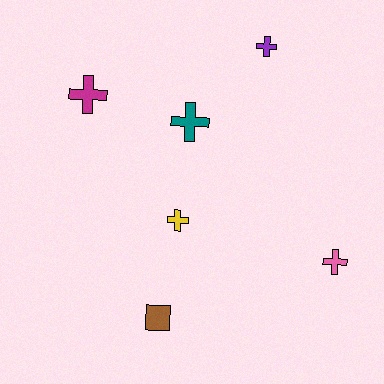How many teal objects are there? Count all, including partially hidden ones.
There is 1 teal object.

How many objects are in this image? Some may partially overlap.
There are 6 objects.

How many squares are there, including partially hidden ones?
There is 1 square.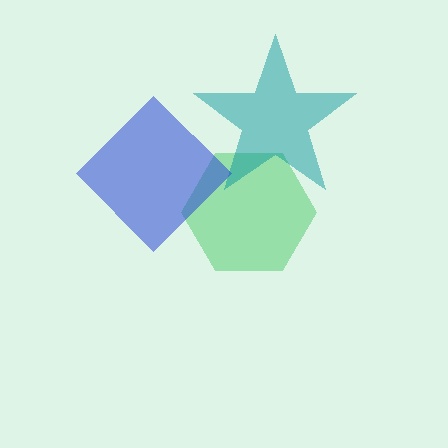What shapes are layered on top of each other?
The layered shapes are: a green hexagon, a teal star, a blue diamond.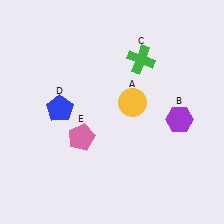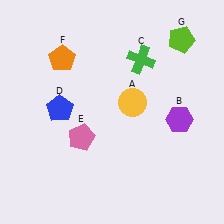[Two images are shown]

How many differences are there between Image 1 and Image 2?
There are 2 differences between the two images.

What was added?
An orange pentagon (F), a lime pentagon (G) were added in Image 2.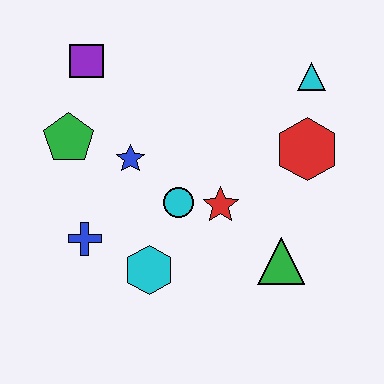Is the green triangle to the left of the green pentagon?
No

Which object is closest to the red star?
The cyan circle is closest to the red star.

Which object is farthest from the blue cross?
The cyan triangle is farthest from the blue cross.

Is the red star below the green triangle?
No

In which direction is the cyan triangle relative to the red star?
The cyan triangle is above the red star.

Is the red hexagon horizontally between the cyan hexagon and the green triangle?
No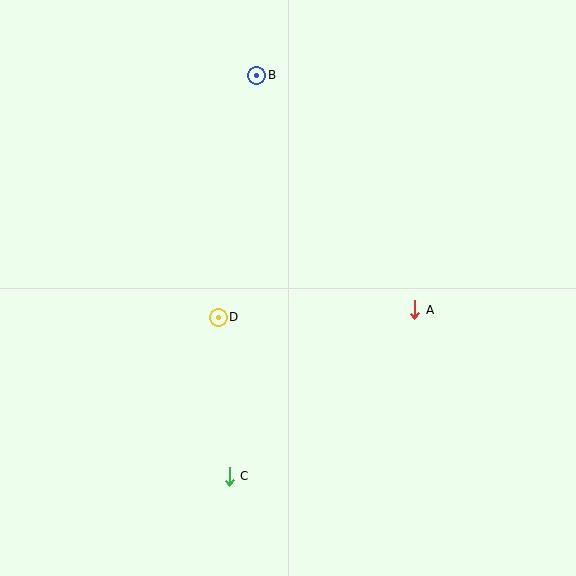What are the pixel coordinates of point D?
Point D is at (218, 317).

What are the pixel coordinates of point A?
Point A is at (415, 310).